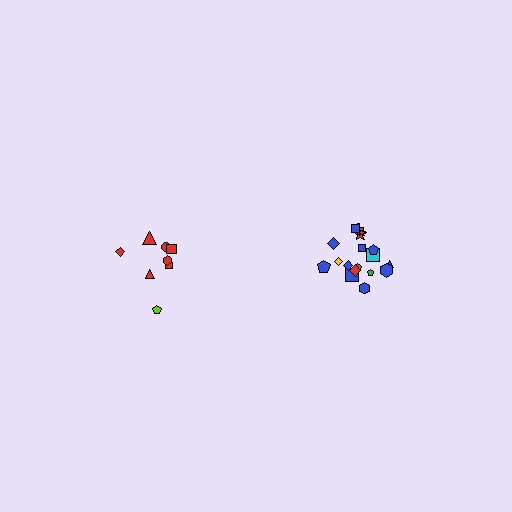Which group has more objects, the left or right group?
The right group.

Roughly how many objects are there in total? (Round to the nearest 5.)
Roughly 25 objects in total.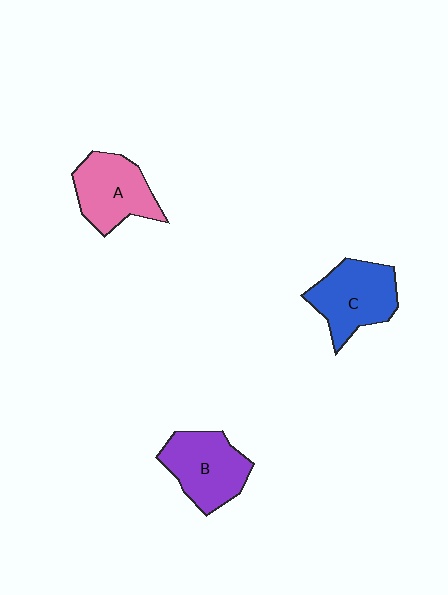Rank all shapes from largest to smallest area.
From largest to smallest: C (blue), B (purple), A (pink).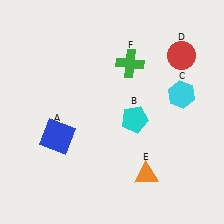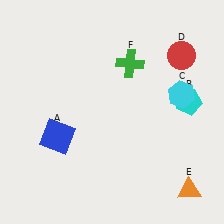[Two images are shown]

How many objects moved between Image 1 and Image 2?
2 objects moved between the two images.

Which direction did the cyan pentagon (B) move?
The cyan pentagon (B) moved right.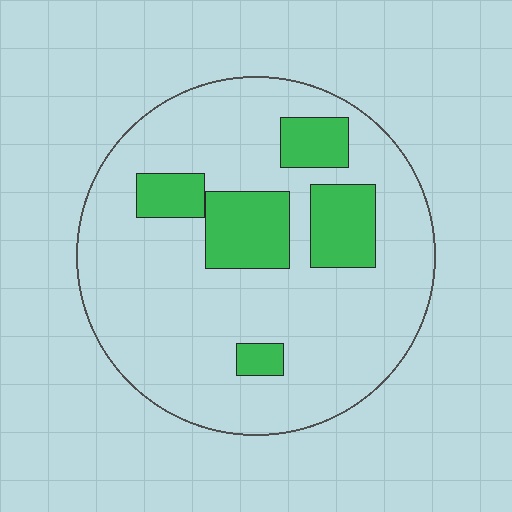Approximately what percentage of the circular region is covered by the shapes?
Approximately 20%.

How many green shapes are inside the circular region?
5.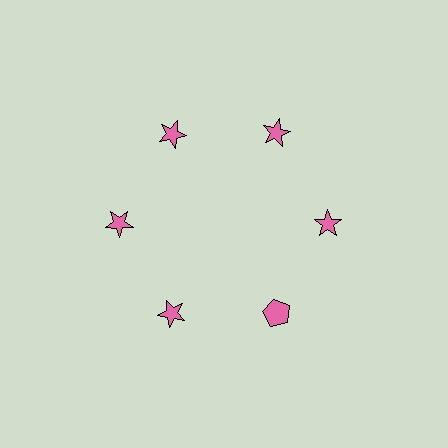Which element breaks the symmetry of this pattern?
The pink pentagon at roughly the 5 o'clock position breaks the symmetry. All other shapes are pink stars.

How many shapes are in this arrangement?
There are 6 shapes arranged in a ring pattern.